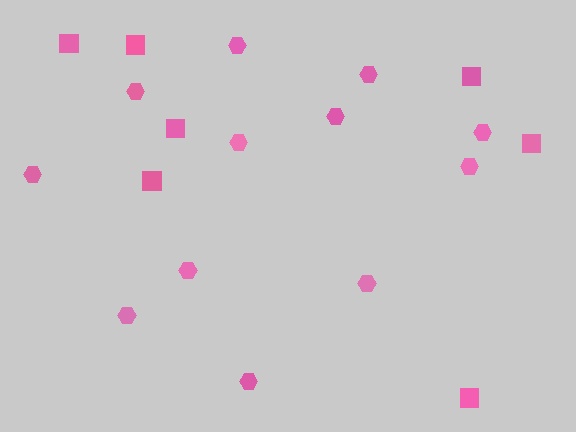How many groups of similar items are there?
There are 2 groups: one group of squares (7) and one group of hexagons (12).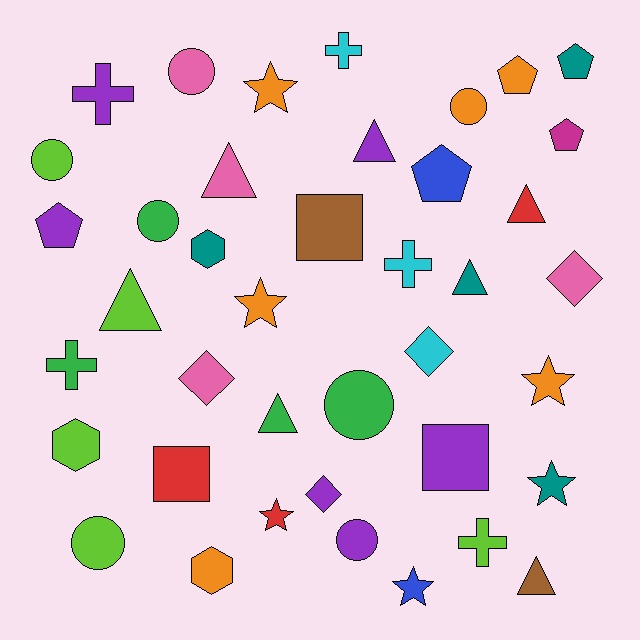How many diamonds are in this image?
There are 4 diamonds.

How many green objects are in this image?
There are 4 green objects.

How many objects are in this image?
There are 40 objects.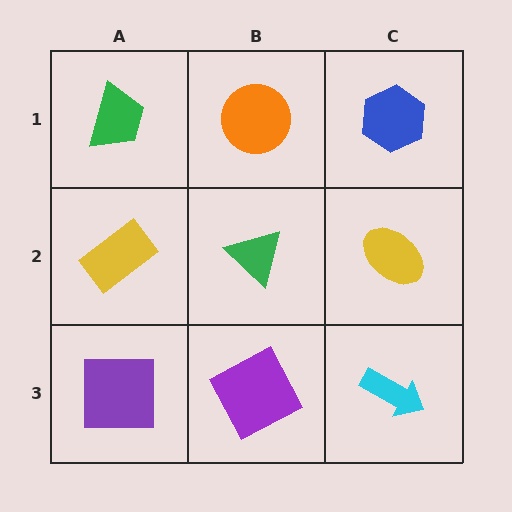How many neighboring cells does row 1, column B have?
3.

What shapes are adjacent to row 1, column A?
A yellow rectangle (row 2, column A), an orange circle (row 1, column B).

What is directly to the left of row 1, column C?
An orange circle.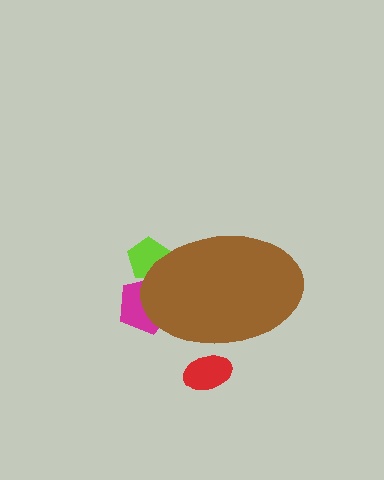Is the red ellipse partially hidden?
Yes, the red ellipse is partially hidden behind the brown ellipse.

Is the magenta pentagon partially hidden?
Yes, the magenta pentagon is partially hidden behind the brown ellipse.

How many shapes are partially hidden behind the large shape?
3 shapes are partially hidden.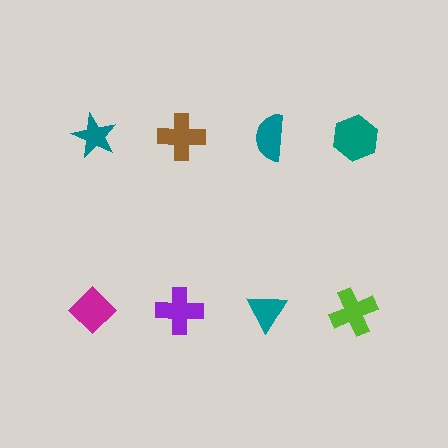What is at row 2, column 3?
A teal triangle.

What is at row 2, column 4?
A lime cross.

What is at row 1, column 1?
A teal star.